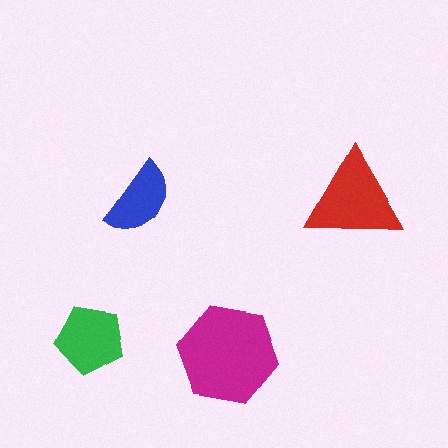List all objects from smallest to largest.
The blue semicircle, the green pentagon, the red triangle, the magenta hexagon.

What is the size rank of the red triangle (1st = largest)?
2nd.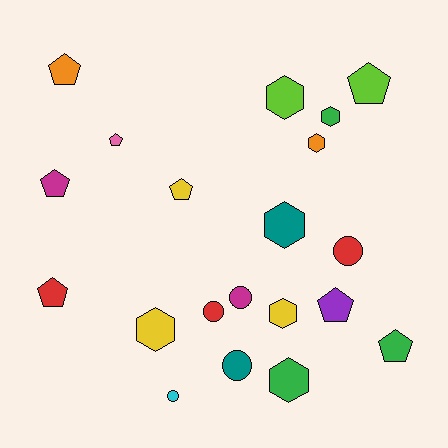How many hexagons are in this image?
There are 7 hexagons.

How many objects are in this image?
There are 20 objects.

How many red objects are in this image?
There are 3 red objects.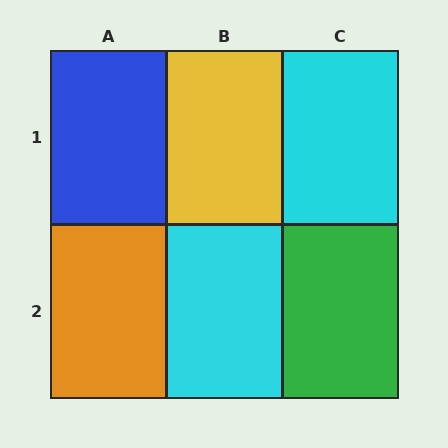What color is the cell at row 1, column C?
Cyan.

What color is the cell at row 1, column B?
Yellow.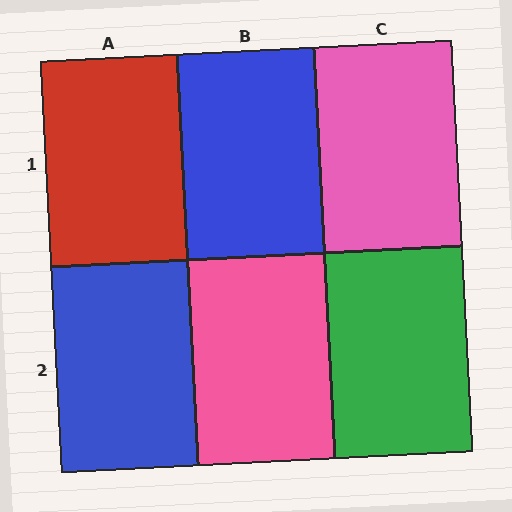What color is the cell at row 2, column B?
Pink.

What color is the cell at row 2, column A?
Blue.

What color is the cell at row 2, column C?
Green.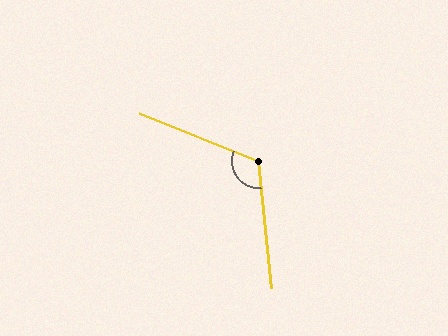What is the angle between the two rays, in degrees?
Approximately 118 degrees.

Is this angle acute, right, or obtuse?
It is obtuse.